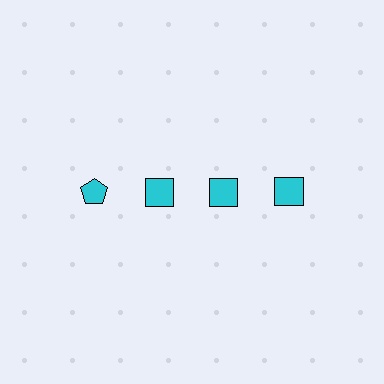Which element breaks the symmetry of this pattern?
The cyan pentagon in the top row, leftmost column breaks the symmetry. All other shapes are cyan squares.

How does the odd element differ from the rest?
It has a different shape: pentagon instead of square.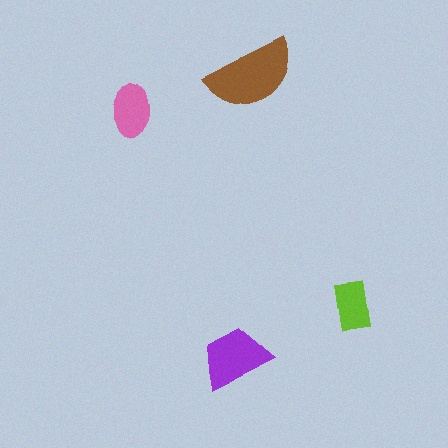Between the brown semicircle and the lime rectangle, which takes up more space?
The brown semicircle.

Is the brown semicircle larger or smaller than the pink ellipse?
Larger.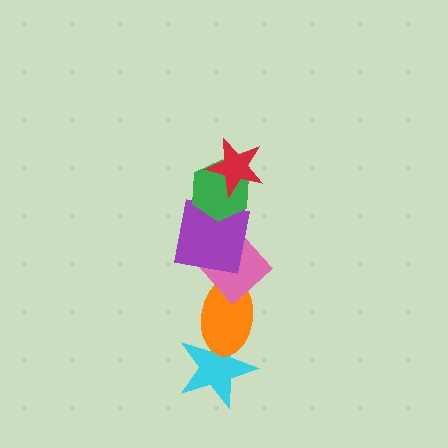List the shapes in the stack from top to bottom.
From top to bottom: the red star, the green hexagon, the purple square, the pink diamond, the orange ellipse, the cyan star.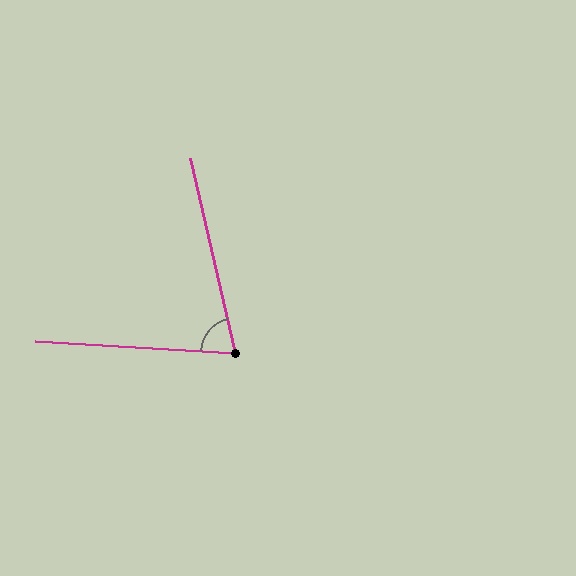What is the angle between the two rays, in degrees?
Approximately 73 degrees.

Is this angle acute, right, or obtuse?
It is acute.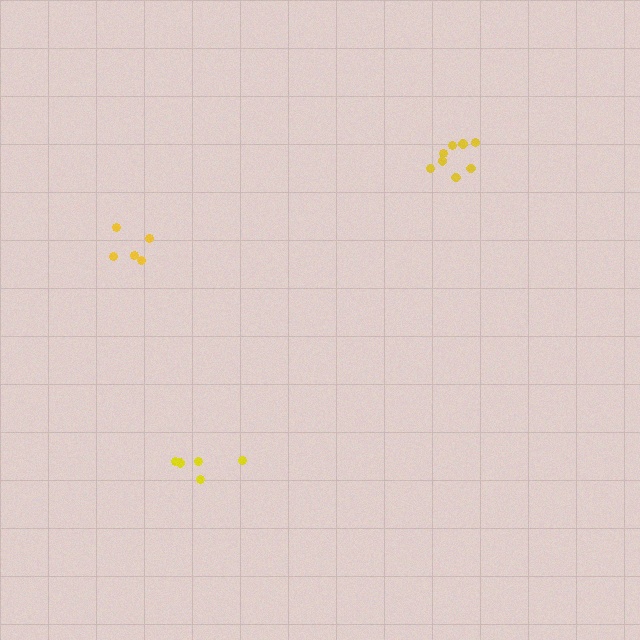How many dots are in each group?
Group 1: 8 dots, Group 2: 5 dots, Group 3: 5 dots (18 total).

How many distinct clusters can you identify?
There are 3 distinct clusters.